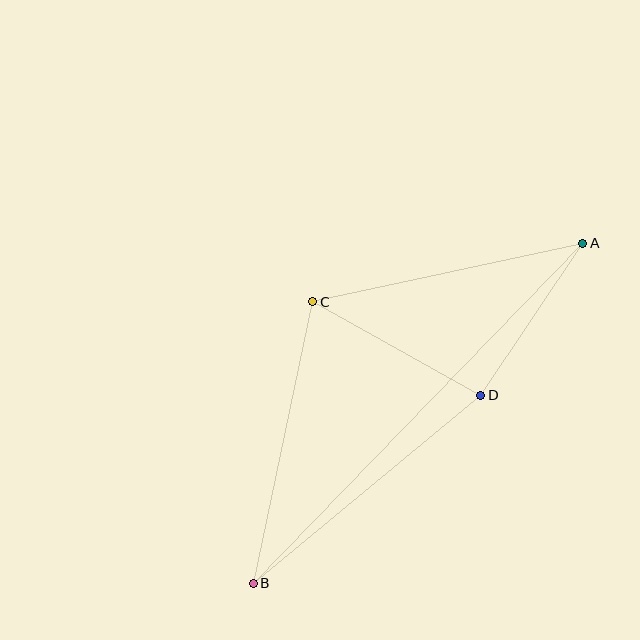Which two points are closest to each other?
Points A and D are closest to each other.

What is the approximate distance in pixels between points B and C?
The distance between B and C is approximately 288 pixels.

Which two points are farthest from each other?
Points A and B are farthest from each other.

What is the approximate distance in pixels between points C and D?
The distance between C and D is approximately 192 pixels.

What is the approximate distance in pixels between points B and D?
The distance between B and D is approximately 295 pixels.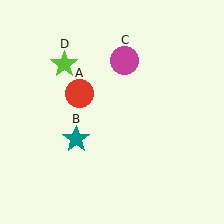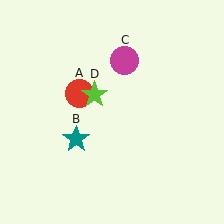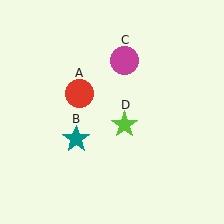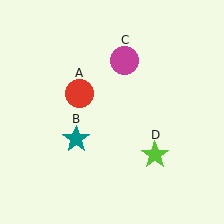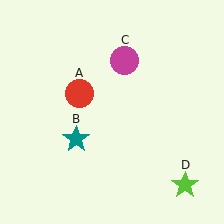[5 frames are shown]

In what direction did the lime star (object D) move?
The lime star (object D) moved down and to the right.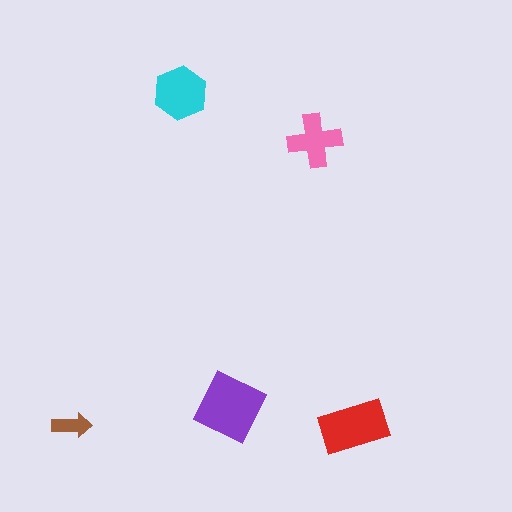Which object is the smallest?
The brown arrow.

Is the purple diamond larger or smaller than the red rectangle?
Larger.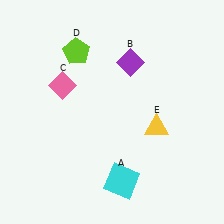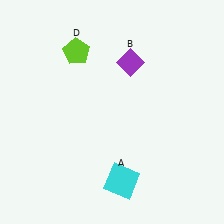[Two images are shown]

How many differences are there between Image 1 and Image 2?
There are 2 differences between the two images.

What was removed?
The yellow triangle (E), the pink diamond (C) were removed in Image 2.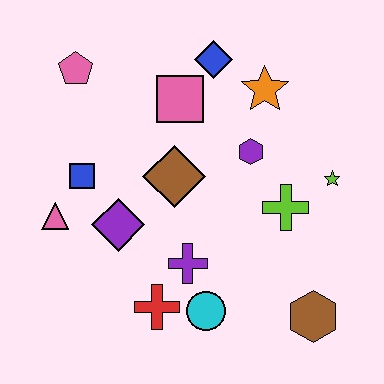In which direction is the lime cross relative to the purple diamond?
The lime cross is to the right of the purple diamond.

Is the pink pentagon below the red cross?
No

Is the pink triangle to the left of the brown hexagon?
Yes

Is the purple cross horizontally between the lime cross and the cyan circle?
No